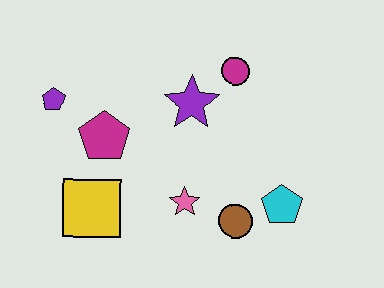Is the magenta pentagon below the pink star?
No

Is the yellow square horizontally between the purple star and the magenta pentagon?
No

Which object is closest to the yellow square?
The magenta pentagon is closest to the yellow square.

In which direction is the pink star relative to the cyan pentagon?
The pink star is to the left of the cyan pentagon.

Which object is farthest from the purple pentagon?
The cyan pentagon is farthest from the purple pentagon.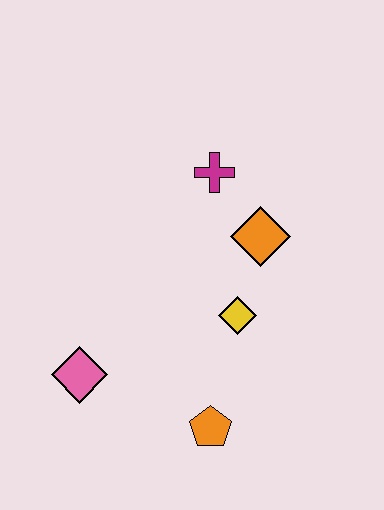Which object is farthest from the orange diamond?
The pink diamond is farthest from the orange diamond.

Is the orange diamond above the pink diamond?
Yes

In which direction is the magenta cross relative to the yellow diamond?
The magenta cross is above the yellow diamond.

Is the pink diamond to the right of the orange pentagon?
No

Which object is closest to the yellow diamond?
The orange diamond is closest to the yellow diamond.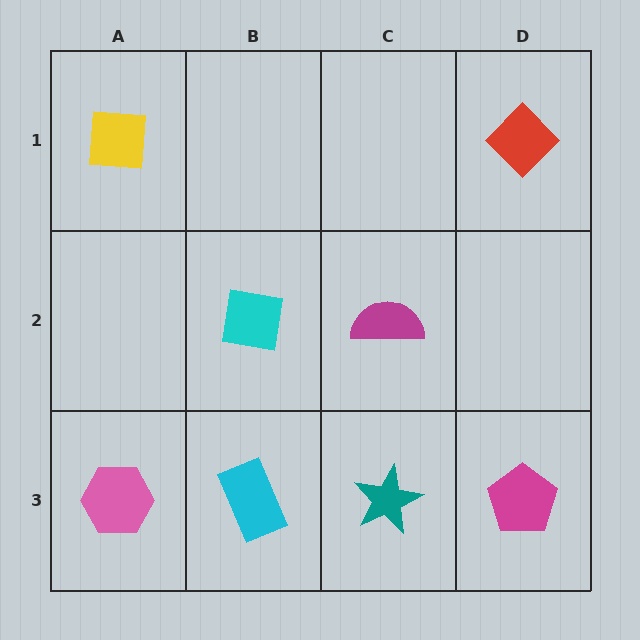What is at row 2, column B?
A cyan square.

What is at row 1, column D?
A red diamond.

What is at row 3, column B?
A cyan rectangle.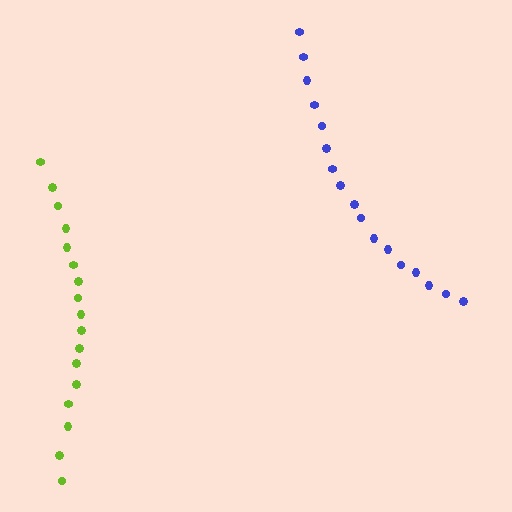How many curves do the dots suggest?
There are 2 distinct paths.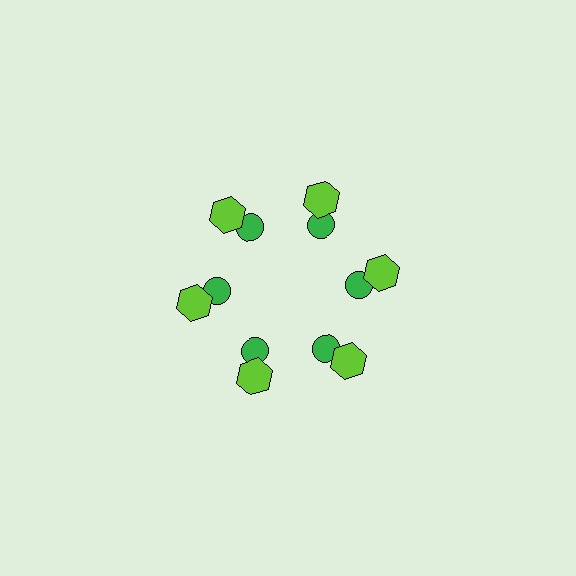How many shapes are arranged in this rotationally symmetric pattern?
There are 12 shapes, arranged in 6 groups of 2.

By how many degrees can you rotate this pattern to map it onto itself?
The pattern maps onto itself every 60 degrees of rotation.